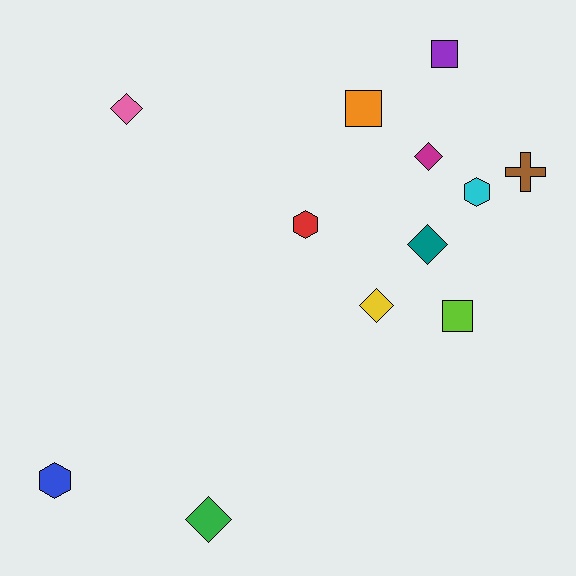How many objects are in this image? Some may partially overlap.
There are 12 objects.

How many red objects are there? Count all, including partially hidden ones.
There is 1 red object.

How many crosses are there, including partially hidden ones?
There is 1 cross.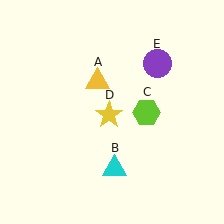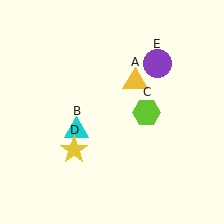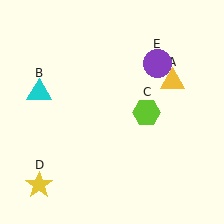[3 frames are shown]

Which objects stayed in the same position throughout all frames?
Lime hexagon (object C) and purple circle (object E) remained stationary.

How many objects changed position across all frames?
3 objects changed position: yellow triangle (object A), cyan triangle (object B), yellow star (object D).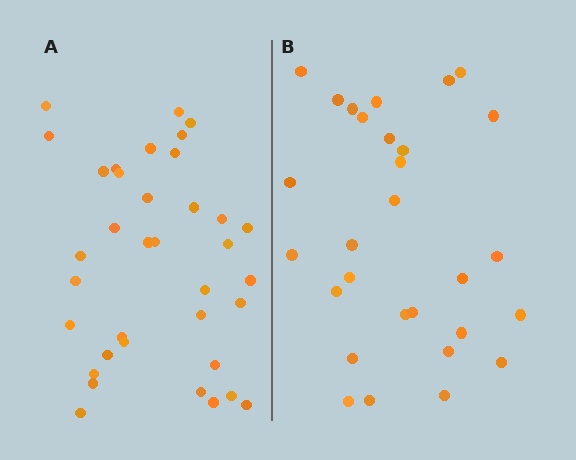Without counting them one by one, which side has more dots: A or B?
Region A (the left region) has more dots.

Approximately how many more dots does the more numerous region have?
Region A has roughly 8 or so more dots than region B.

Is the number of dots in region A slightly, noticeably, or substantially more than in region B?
Region A has only slightly more — the two regions are fairly close. The ratio is roughly 1.2 to 1.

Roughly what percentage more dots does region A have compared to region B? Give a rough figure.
About 25% more.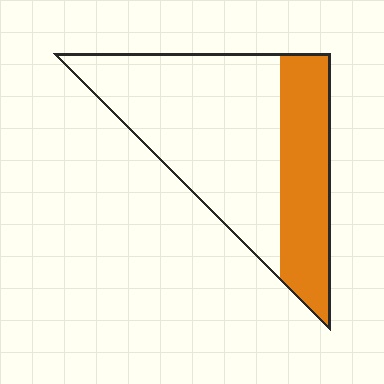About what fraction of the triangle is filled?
About one third (1/3).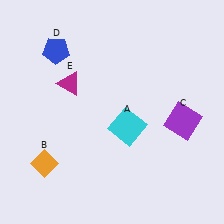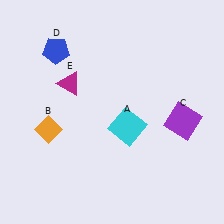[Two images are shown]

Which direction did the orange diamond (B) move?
The orange diamond (B) moved up.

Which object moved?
The orange diamond (B) moved up.